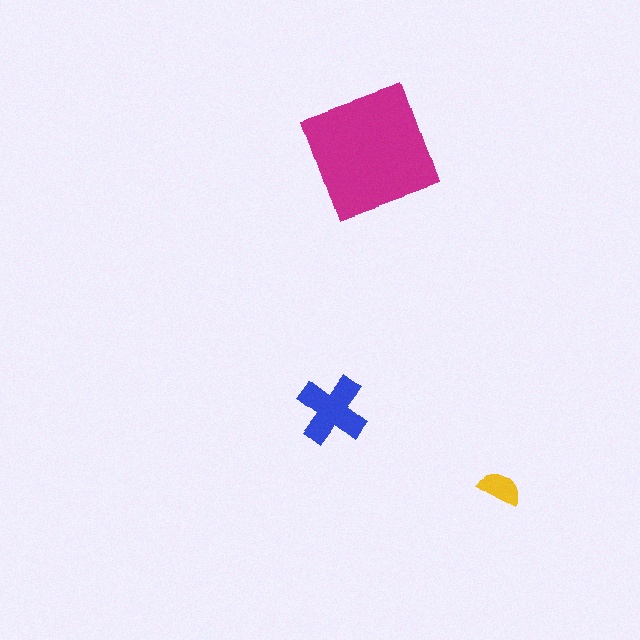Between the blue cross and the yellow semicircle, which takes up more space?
The blue cross.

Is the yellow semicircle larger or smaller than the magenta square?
Smaller.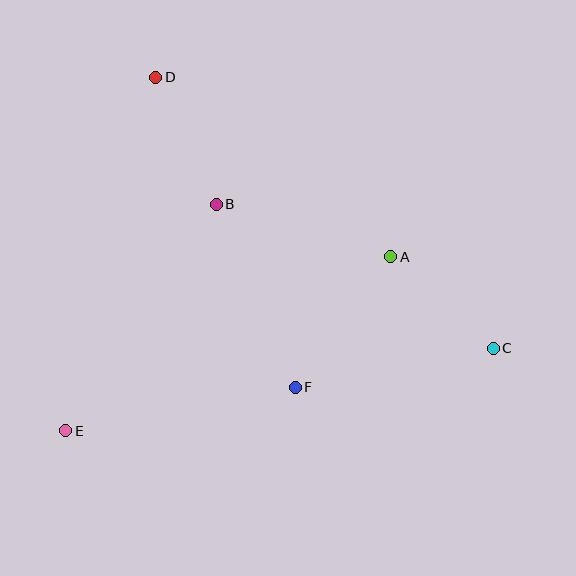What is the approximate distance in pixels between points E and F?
The distance between E and F is approximately 234 pixels.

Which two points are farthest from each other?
Points C and E are farthest from each other.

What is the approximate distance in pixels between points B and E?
The distance between B and E is approximately 272 pixels.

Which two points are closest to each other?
Points A and C are closest to each other.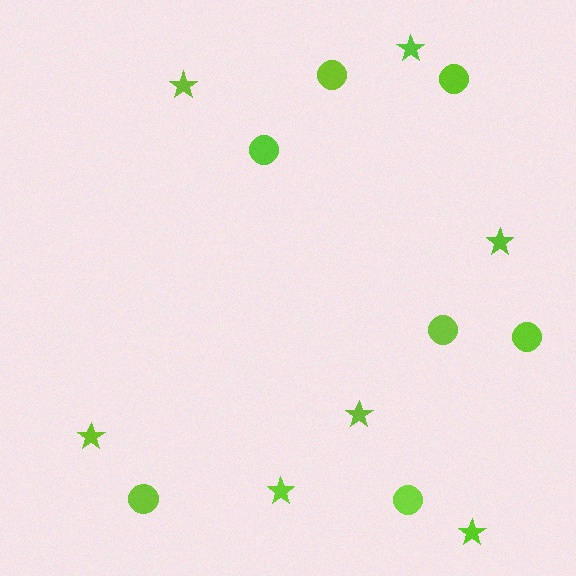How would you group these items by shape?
There are 2 groups: one group of stars (7) and one group of circles (7).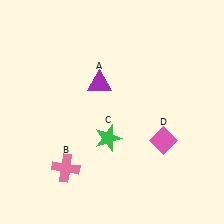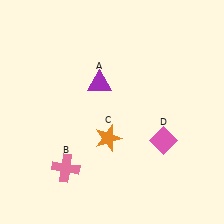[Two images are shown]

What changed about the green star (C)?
In Image 1, C is green. In Image 2, it changed to orange.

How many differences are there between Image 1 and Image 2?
There is 1 difference between the two images.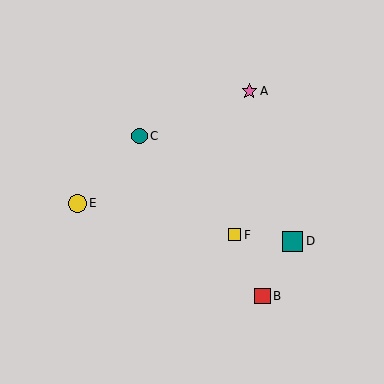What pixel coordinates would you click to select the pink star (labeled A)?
Click at (249, 91) to select the pink star A.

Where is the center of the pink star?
The center of the pink star is at (249, 91).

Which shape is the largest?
The teal square (labeled D) is the largest.